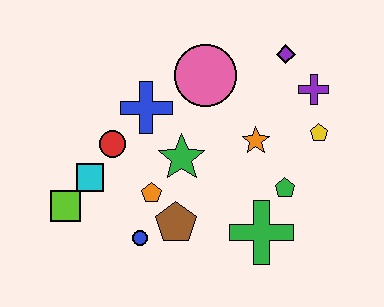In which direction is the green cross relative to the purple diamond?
The green cross is below the purple diamond.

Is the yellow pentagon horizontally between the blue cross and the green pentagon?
No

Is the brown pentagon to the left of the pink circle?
Yes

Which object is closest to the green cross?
The green pentagon is closest to the green cross.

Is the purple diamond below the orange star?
No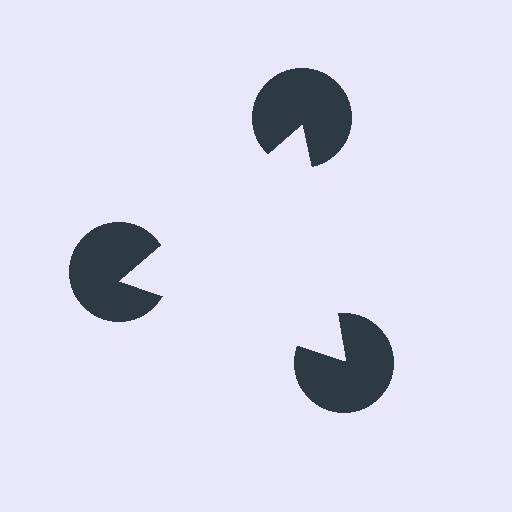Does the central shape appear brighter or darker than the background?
It typically appears slightly brighter than the background, even though no actual brightness change is drawn.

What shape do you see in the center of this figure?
An illusory triangle — its edges are inferred from the aligned wedge cuts in the pac-man discs, not physically drawn.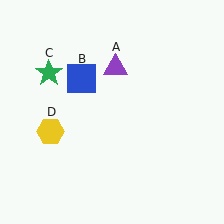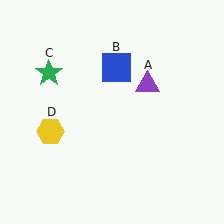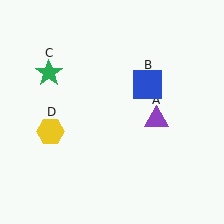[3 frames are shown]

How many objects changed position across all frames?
2 objects changed position: purple triangle (object A), blue square (object B).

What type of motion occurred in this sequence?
The purple triangle (object A), blue square (object B) rotated clockwise around the center of the scene.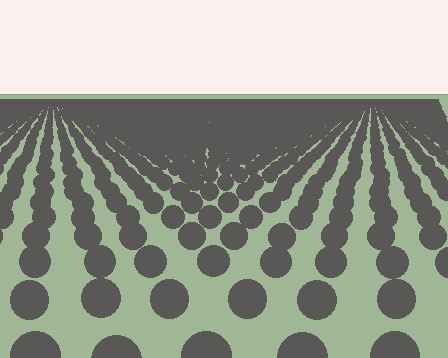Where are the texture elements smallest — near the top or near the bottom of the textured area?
Near the top.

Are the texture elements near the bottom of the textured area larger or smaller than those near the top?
Larger. Near the bottom, elements are closer to the viewer and appear at a bigger on-screen size.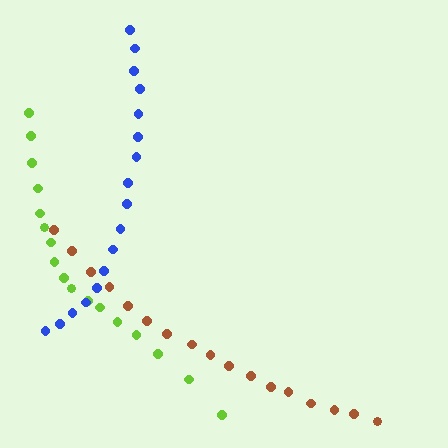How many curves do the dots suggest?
There are 3 distinct paths.